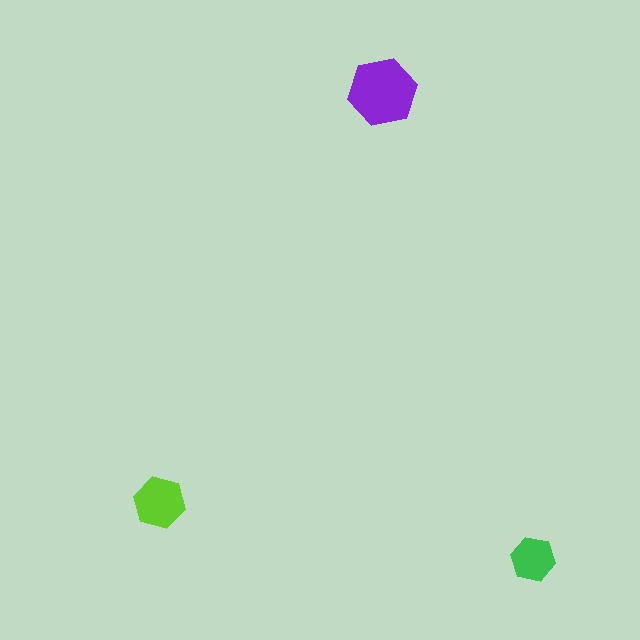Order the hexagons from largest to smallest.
the purple one, the lime one, the green one.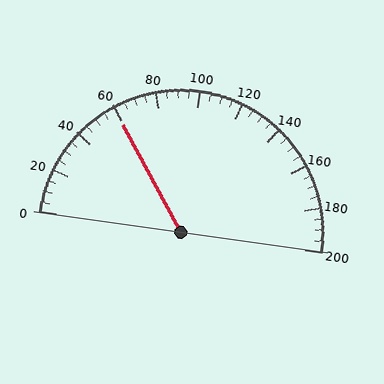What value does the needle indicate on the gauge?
The needle indicates approximately 60.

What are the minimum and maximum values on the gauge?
The gauge ranges from 0 to 200.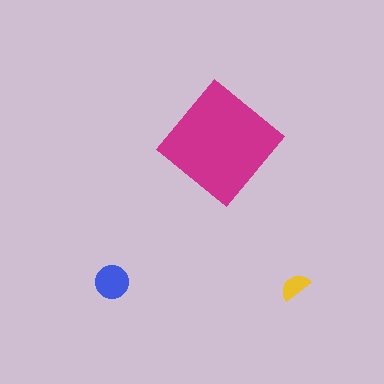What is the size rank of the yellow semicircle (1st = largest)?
3rd.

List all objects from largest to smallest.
The magenta diamond, the blue circle, the yellow semicircle.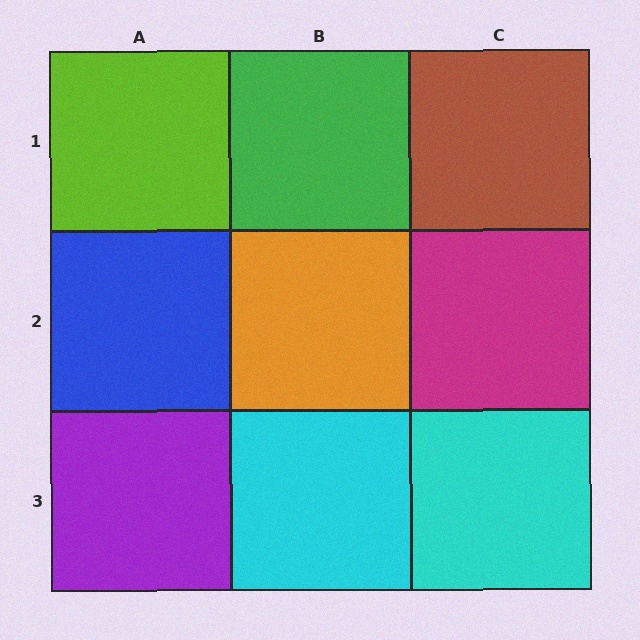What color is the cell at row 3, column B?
Cyan.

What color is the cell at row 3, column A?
Purple.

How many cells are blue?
1 cell is blue.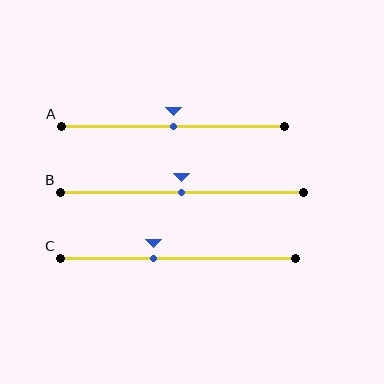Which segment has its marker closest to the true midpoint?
Segment A has its marker closest to the true midpoint.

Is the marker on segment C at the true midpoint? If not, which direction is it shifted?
No, the marker on segment C is shifted to the left by about 10% of the segment length.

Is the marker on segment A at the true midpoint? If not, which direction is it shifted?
Yes, the marker on segment A is at the true midpoint.